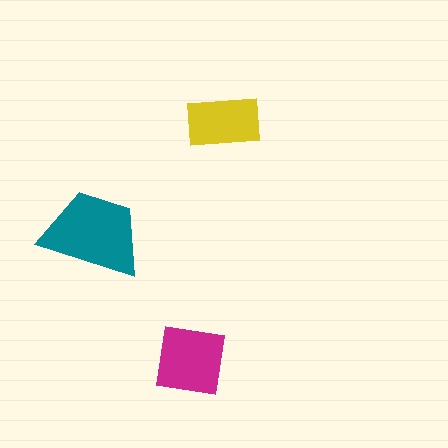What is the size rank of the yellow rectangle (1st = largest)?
3rd.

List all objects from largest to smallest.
The teal trapezoid, the magenta square, the yellow rectangle.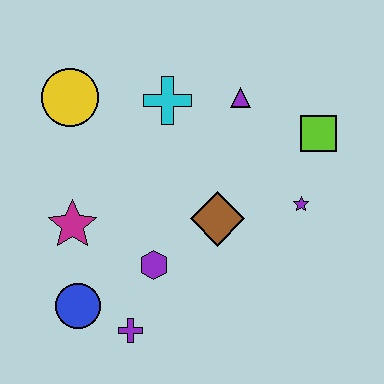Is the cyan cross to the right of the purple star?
No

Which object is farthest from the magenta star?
The lime square is farthest from the magenta star.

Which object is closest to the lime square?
The purple star is closest to the lime square.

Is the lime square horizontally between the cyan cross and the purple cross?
No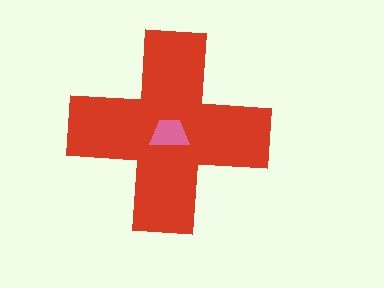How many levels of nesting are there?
2.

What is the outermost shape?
The red cross.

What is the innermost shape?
The pink trapezoid.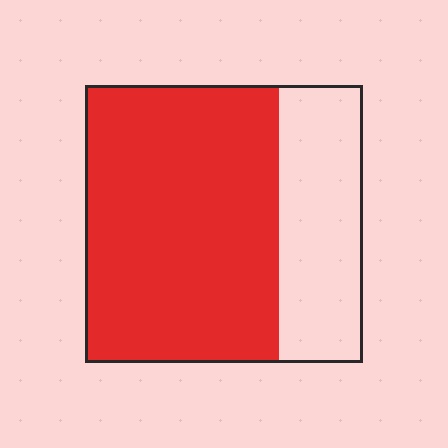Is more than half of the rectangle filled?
Yes.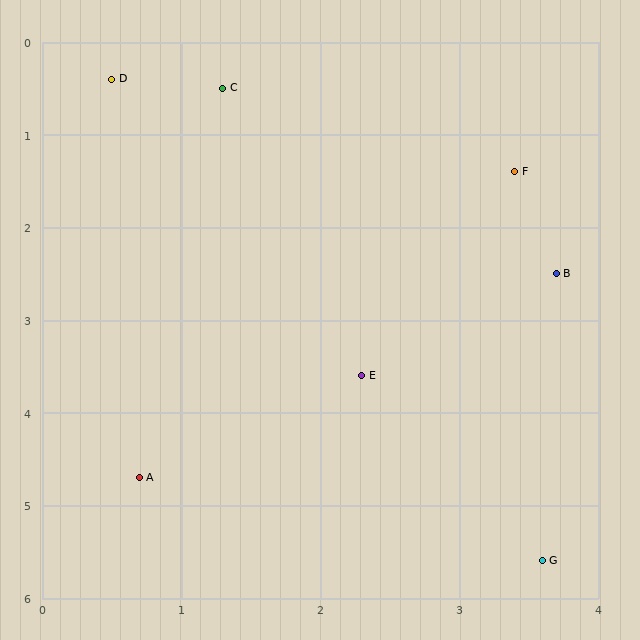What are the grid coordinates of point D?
Point D is at approximately (0.5, 0.4).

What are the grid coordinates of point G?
Point G is at approximately (3.6, 5.6).